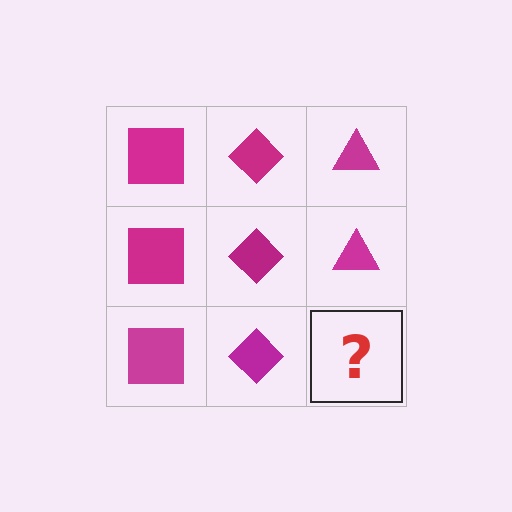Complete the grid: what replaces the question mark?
The question mark should be replaced with a magenta triangle.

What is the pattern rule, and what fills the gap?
The rule is that each column has a consistent shape. The gap should be filled with a magenta triangle.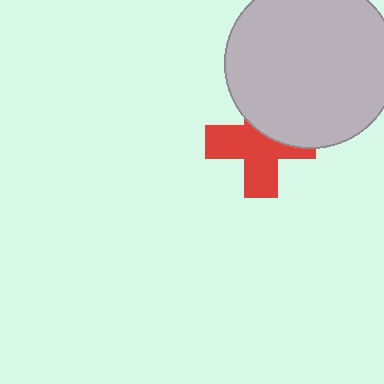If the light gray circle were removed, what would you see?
You would see the complete red cross.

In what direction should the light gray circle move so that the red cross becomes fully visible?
The light gray circle should move up. That is the shortest direction to clear the overlap and leave the red cross fully visible.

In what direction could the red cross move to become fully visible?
The red cross could move down. That would shift it out from behind the light gray circle entirely.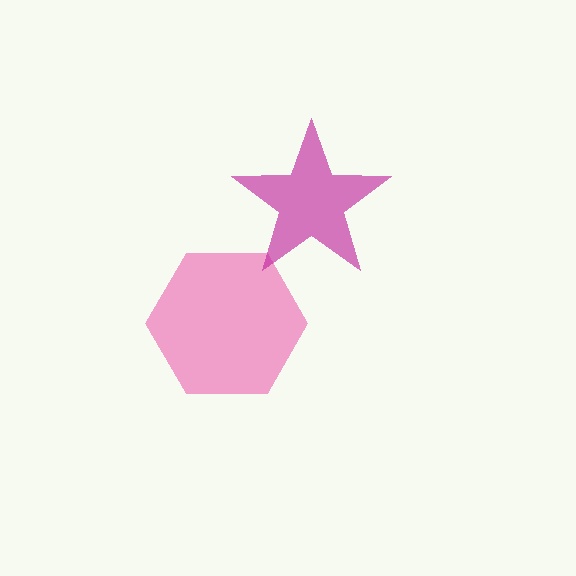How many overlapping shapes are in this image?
There are 2 overlapping shapes in the image.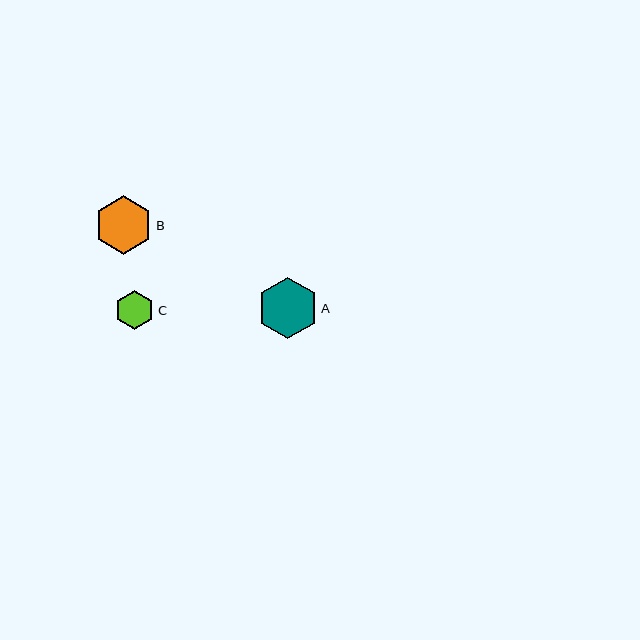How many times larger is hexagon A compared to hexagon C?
Hexagon A is approximately 1.5 times the size of hexagon C.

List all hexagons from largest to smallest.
From largest to smallest: A, B, C.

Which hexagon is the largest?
Hexagon A is the largest with a size of approximately 61 pixels.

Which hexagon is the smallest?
Hexagon C is the smallest with a size of approximately 39 pixels.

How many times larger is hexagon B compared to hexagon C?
Hexagon B is approximately 1.5 times the size of hexagon C.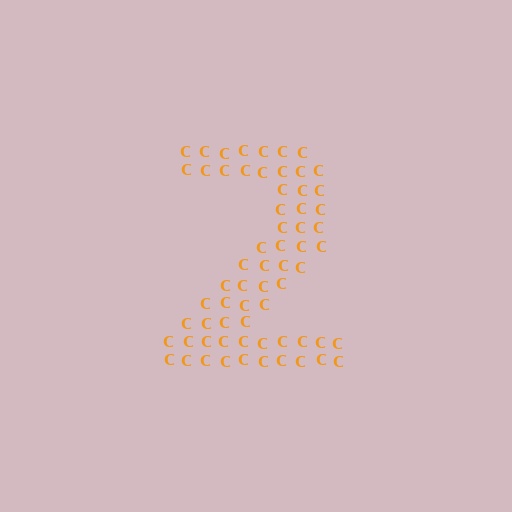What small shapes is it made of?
It is made of small letter C's.